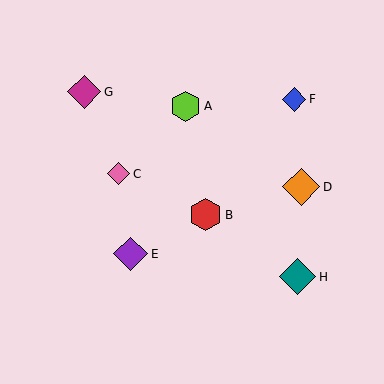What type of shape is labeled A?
Shape A is a lime hexagon.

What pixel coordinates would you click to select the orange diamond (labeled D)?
Click at (301, 187) to select the orange diamond D.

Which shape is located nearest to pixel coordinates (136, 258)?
The purple diamond (labeled E) at (131, 254) is nearest to that location.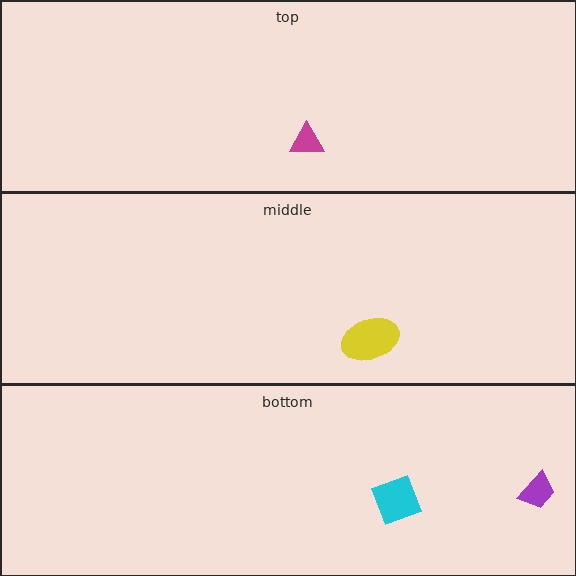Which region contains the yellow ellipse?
The middle region.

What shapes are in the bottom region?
The purple trapezoid, the cyan square.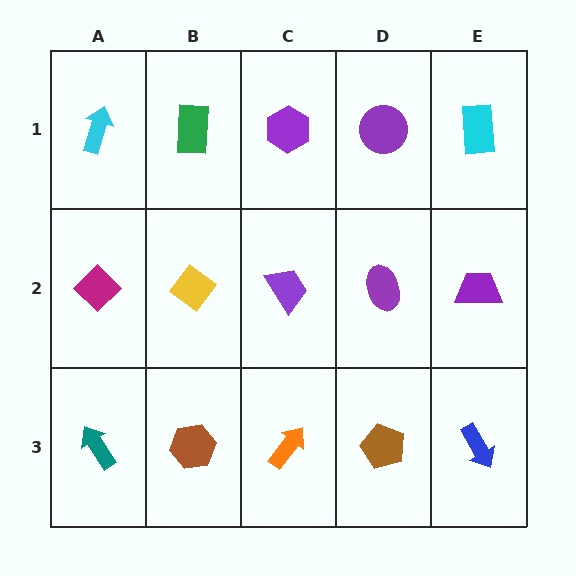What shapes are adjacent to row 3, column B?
A yellow diamond (row 2, column B), a teal arrow (row 3, column A), an orange arrow (row 3, column C).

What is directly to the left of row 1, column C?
A green rectangle.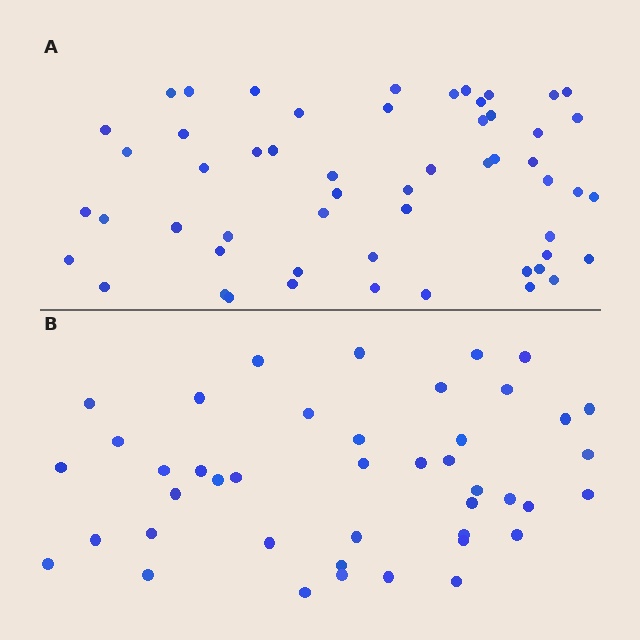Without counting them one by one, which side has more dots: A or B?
Region A (the top region) has more dots.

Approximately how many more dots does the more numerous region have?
Region A has roughly 12 or so more dots than region B.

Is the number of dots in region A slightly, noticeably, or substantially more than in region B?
Region A has noticeably more, but not dramatically so. The ratio is roughly 1.3 to 1.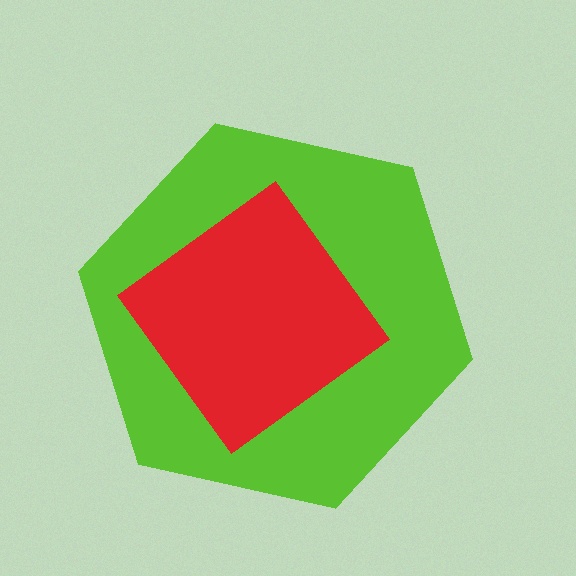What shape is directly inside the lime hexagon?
The red diamond.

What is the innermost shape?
The red diamond.